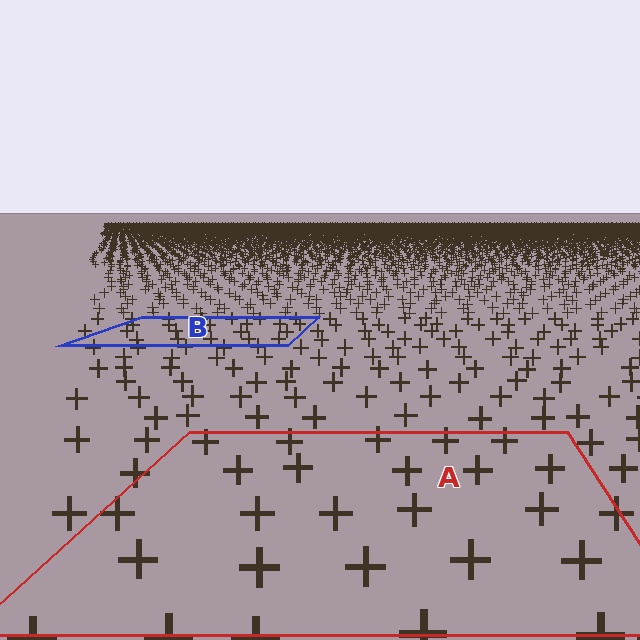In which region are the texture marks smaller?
The texture marks are smaller in region B, because it is farther away.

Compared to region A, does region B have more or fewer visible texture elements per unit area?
Region B has more texture elements per unit area — they are packed more densely because it is farther away.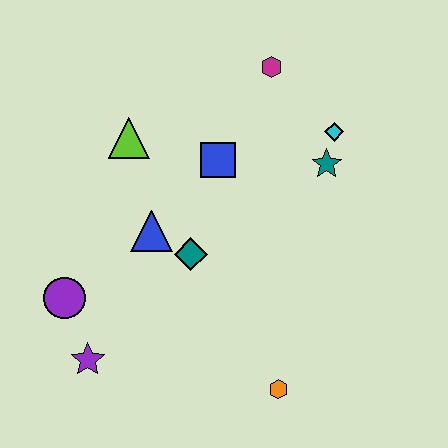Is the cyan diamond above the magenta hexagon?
No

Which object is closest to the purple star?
The purple circle is closest to the purple star.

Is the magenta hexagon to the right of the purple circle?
Yes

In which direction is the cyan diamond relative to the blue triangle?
The cyan diamond is to the right of the blue triangle.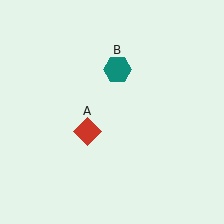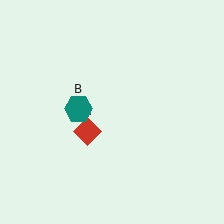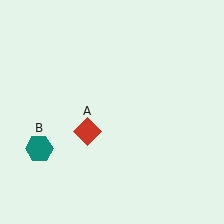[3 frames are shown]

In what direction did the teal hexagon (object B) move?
The teal hexagon (object B) moved down and to the left.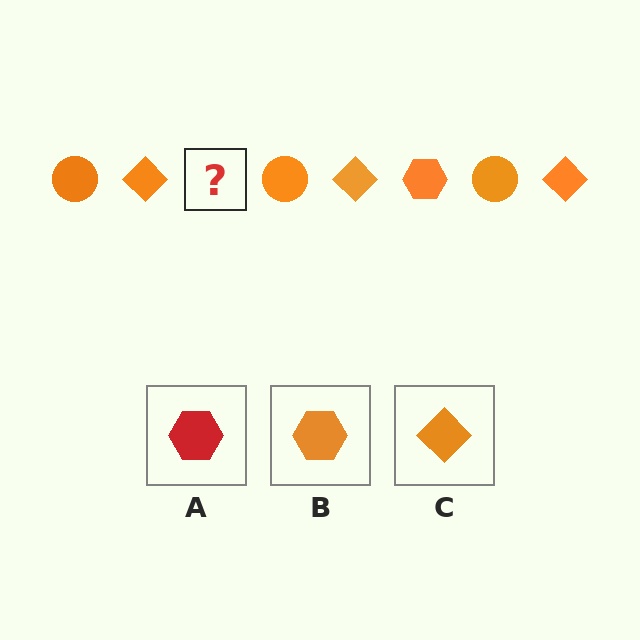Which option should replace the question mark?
Option B.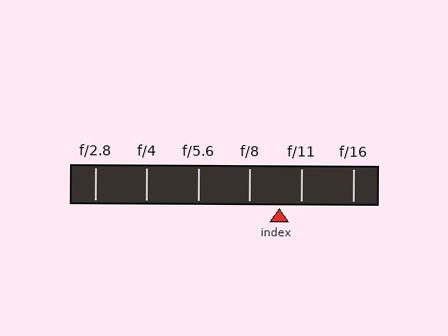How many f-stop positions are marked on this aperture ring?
There are 6 f-stop positions marked.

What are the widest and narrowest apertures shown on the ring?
The widest aperture shown is f/2.8 and the narrowest is f/16.